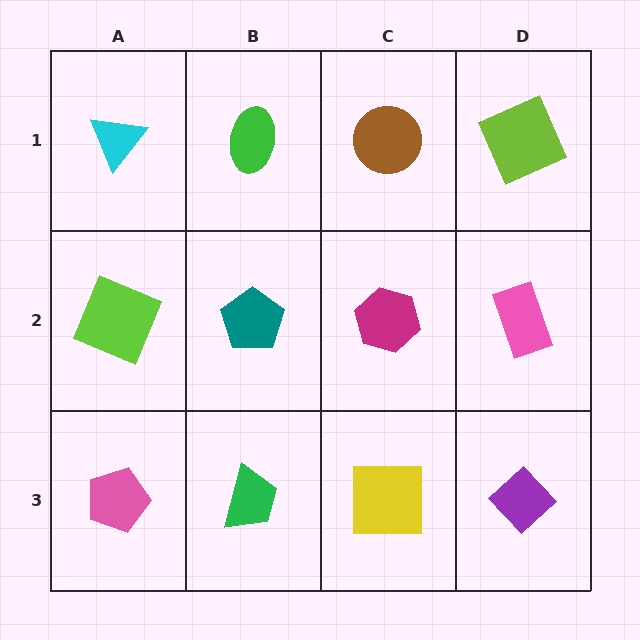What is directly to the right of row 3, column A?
A green trapezoid.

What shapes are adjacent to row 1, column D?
A pink rectangle (row 2, column D), a brown circle (row 1, column C).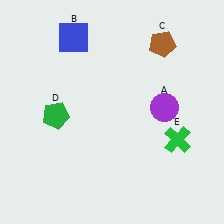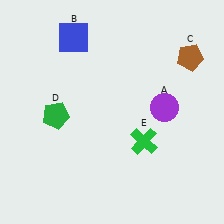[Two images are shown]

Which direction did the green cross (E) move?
The green cross (E) moved left.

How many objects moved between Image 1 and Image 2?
2 objects moved between the two images.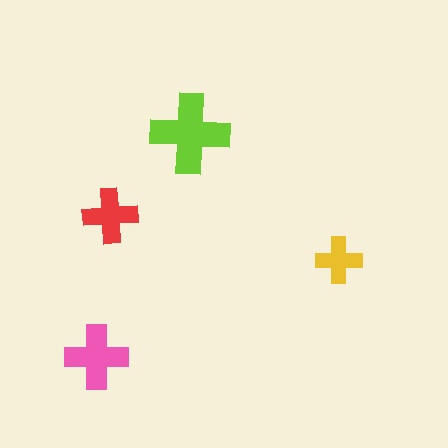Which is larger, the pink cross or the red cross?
The pink one.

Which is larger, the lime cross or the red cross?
The lime one.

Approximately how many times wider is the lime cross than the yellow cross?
About 1.5 times wider.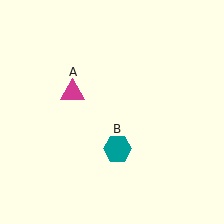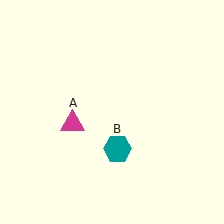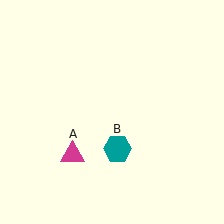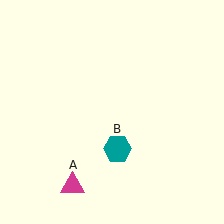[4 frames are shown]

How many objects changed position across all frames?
1 object changed position: magenta triangle (object A).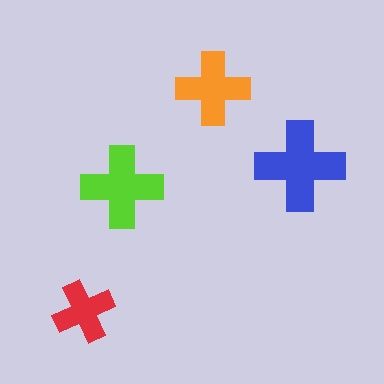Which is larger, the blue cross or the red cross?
The blue one.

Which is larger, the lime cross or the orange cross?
The lime one.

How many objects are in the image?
There are 4 objects in the image.